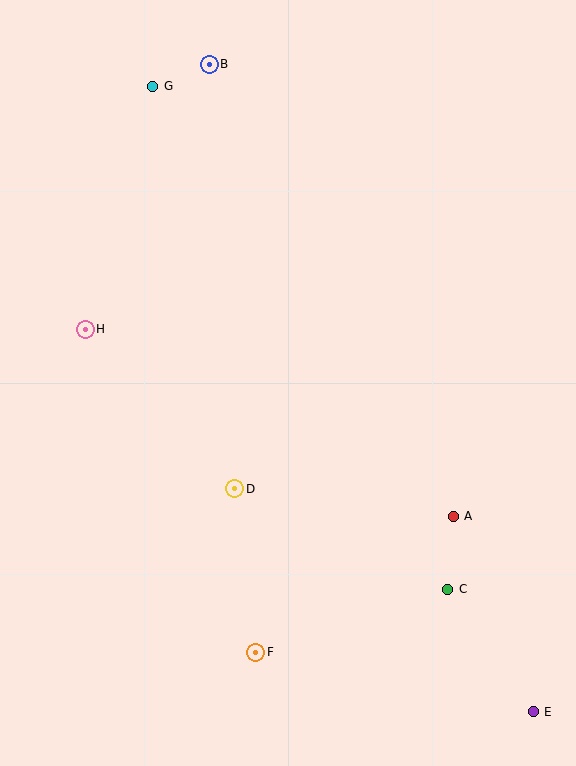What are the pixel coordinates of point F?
Point F is at (256, 652).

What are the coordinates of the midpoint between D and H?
The midpoint between D and H is at (160, 409).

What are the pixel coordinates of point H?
Point H is at (85, 329).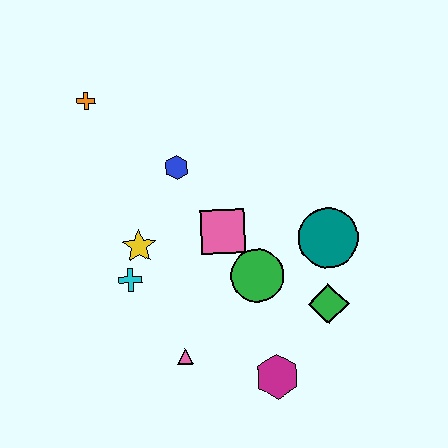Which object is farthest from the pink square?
The orange cross is farthest from the pink square.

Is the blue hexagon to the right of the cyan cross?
Yes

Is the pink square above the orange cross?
No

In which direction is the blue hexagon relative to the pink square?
The blue hexagon is above the pink square.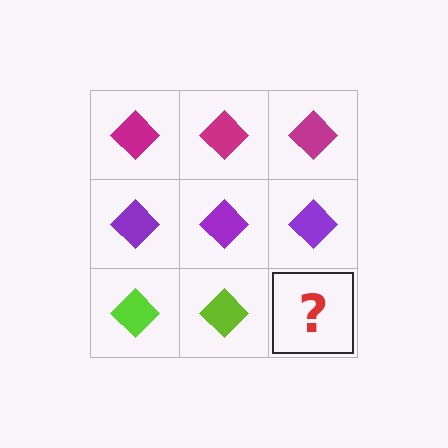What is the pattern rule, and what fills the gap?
The rule is that each row has a consistent color. The gap should be filled with a lime diamond.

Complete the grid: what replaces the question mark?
The question mark should be replaced with a lime diamond.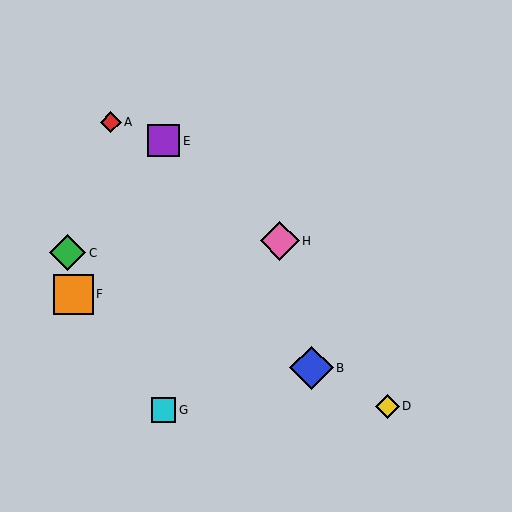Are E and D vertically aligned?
No, E is at x≈164 and D is at x≈387.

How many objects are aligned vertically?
2 objects (E, G) are aligned vertically.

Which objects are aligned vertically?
Objects E, G are aligned vertically.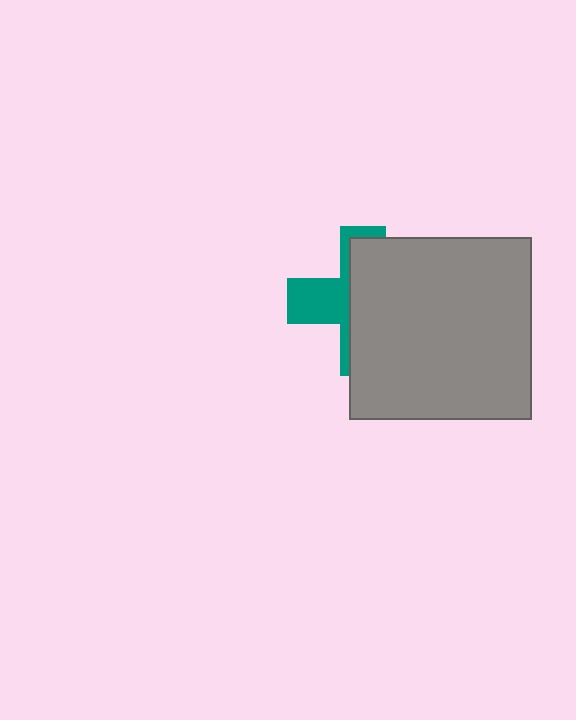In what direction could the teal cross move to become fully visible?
The teal cross could move left. That would shift it out from behind the gray square entirely.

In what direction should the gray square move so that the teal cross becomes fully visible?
The gray square should move right. That is the shortest direction to clear the overlap and leave the teal cross fully visible.